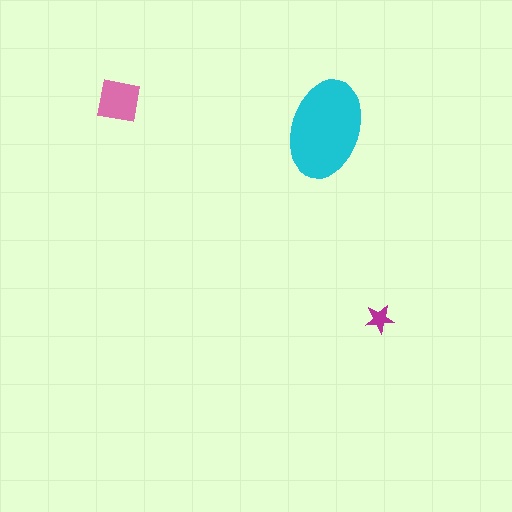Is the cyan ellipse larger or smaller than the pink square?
Larger.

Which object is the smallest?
The magenta star.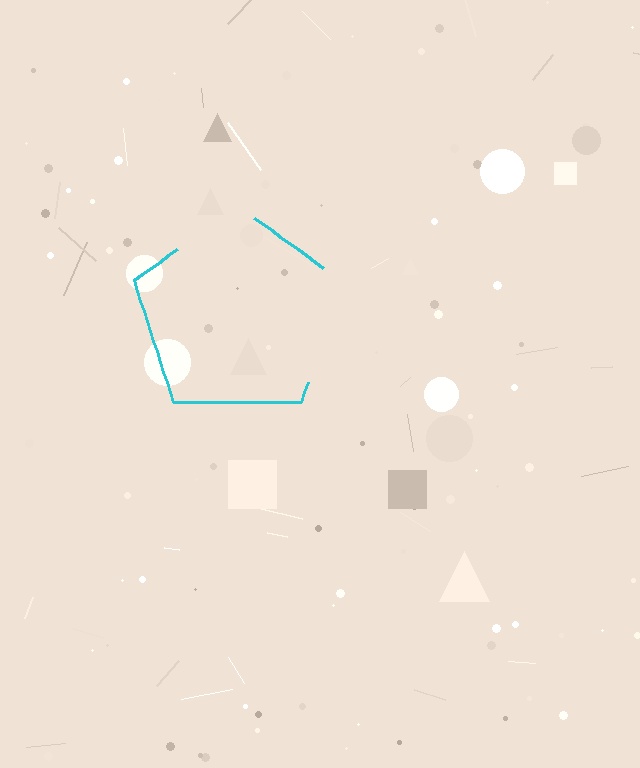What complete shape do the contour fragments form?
The contour fragments form a pentagon.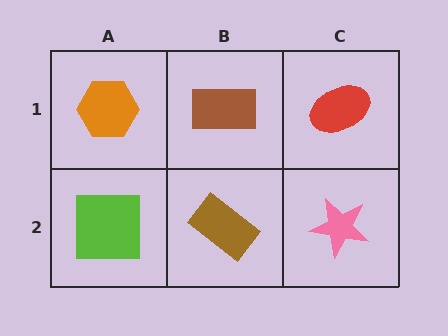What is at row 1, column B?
A brown rectangle.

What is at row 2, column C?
A pink star.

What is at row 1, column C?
A red ellipse.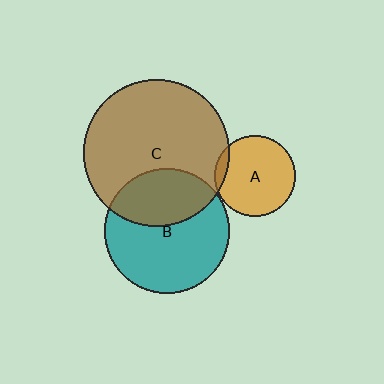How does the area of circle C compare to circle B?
Approximately 1.4 times.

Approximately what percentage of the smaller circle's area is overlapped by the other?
Approximately 35%.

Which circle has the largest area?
Circle C (brown).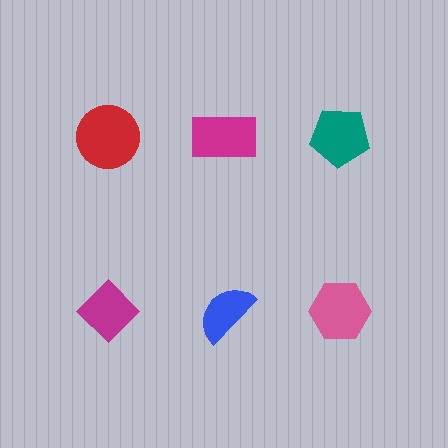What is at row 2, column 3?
A pink hexagon.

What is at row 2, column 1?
A magenta diamond.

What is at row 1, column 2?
A magenta rectangle.